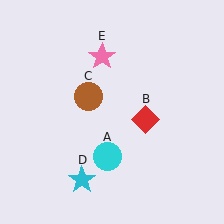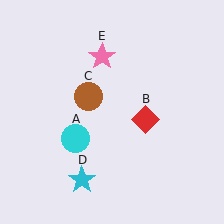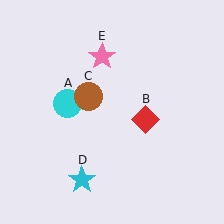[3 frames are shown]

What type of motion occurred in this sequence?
The cyan circle (object A) rotated clockwise around the center of the scene.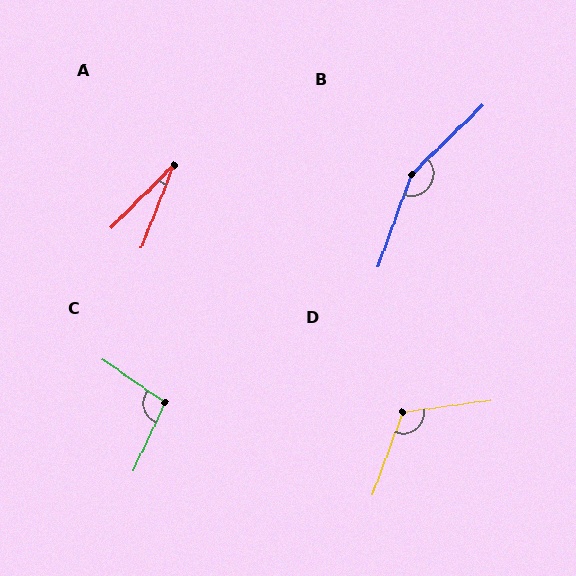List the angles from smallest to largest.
A (24°), C (100°), D (118°), B (154°).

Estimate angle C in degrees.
Approximately 100 degrees.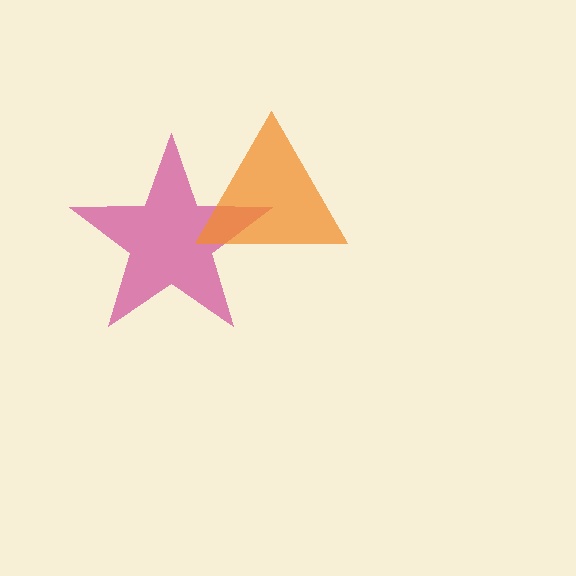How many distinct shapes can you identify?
There are 2 distinct shapes: a magenta star, an orange triangle.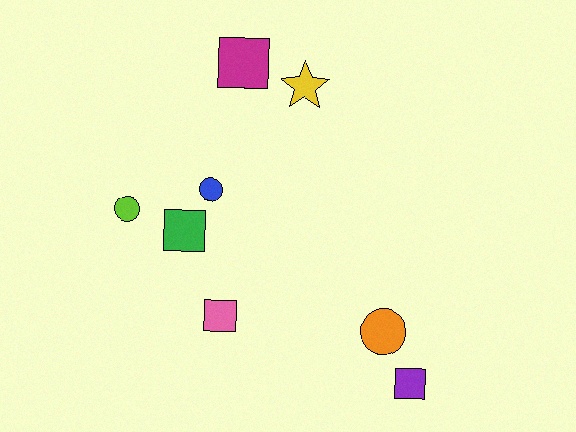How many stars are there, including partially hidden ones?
There is 1 star.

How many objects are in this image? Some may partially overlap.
There are 8 objects.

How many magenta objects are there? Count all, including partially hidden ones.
There is 1 magenta object.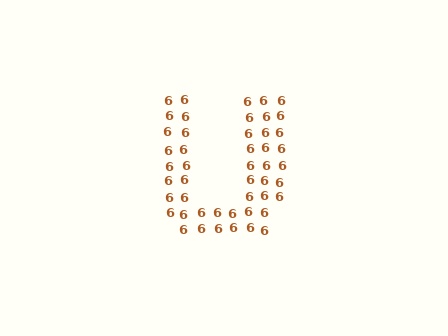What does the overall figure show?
The overall figure shows the letter U.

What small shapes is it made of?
It is made of small digit 6's.